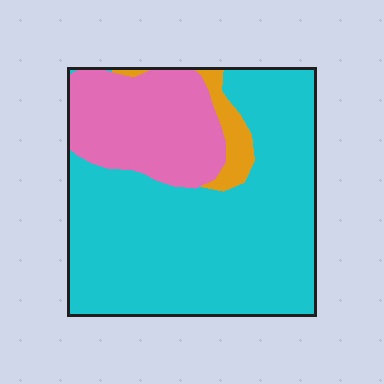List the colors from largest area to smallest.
From largest to smallest: cyan, pink, orange.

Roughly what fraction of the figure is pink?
Pink takes up about one quarter (1/4) of the figure.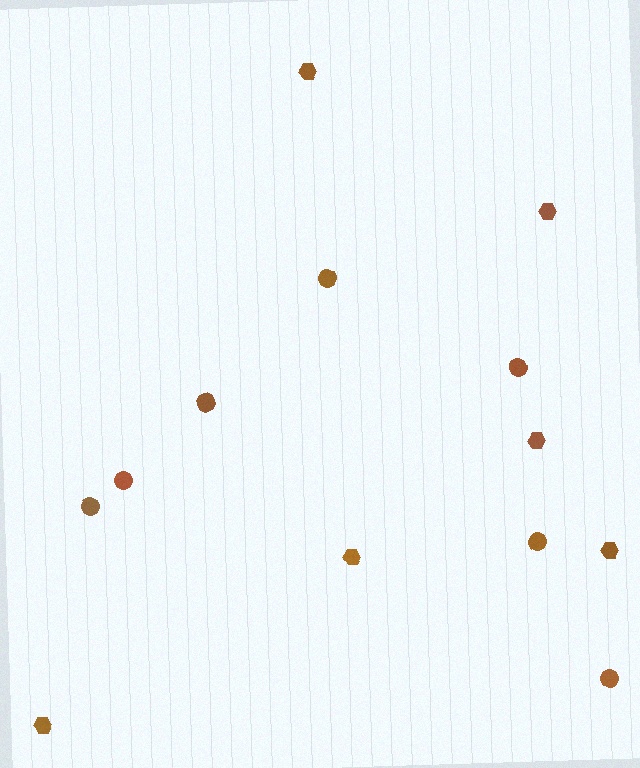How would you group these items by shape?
There are 2 groups: one group of hexagons (6) and one group of circles (7).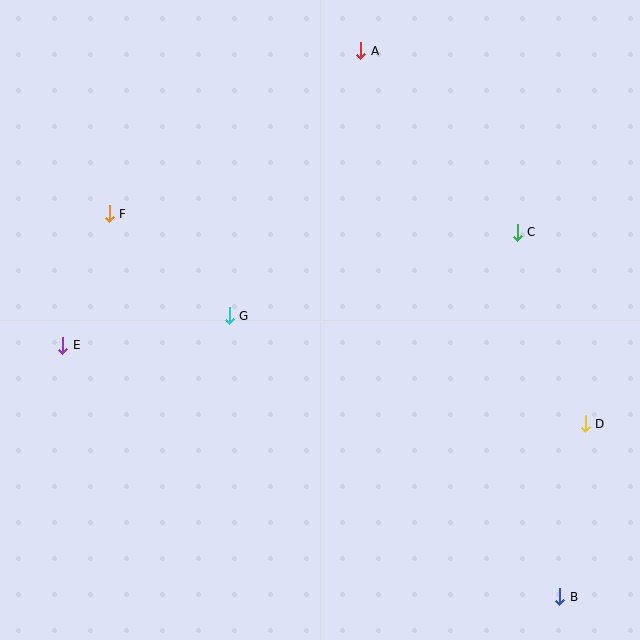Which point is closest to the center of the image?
Point G at (229, 316) is closest to the center.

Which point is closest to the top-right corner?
Point C is closest to the top-right corner.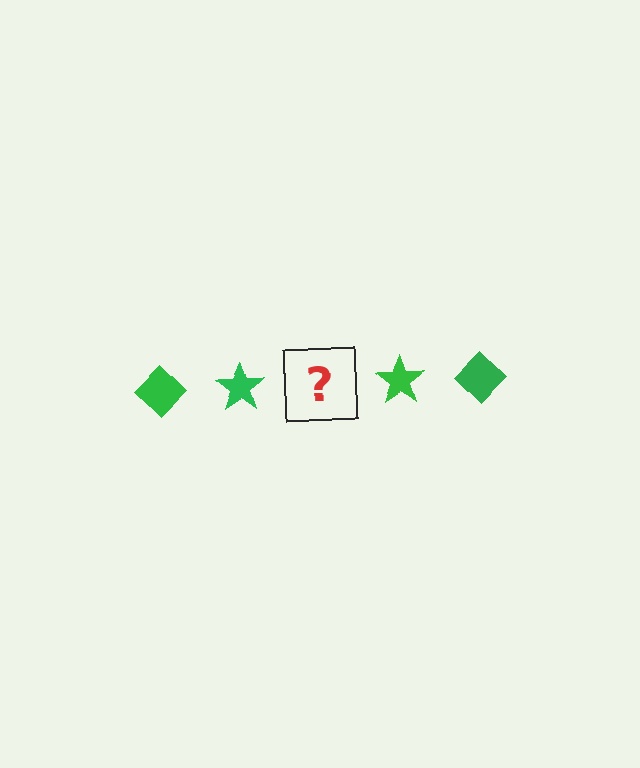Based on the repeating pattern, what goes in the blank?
The blank should be a green diamond.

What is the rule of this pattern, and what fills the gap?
The rule is that the pattern cycles through diamond, star shapes in green. The gap should be filled with a green diamond.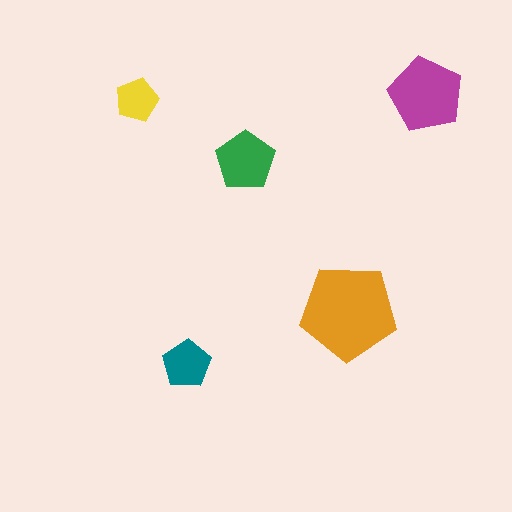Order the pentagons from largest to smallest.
the orange one, the magenta one, the green one, the teal one, the yellow one.